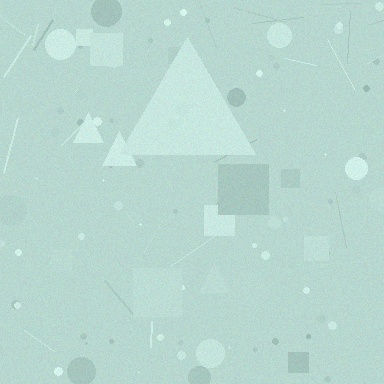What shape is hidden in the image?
A triangle is hidden in the image.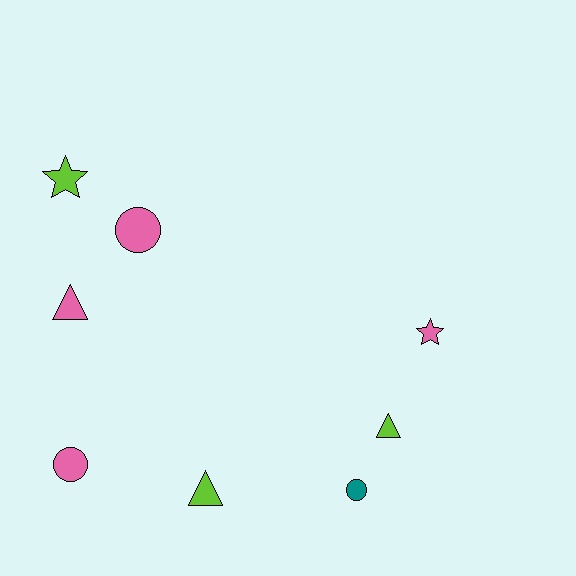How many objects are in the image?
There are 8 objects.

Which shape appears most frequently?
Circle, with 3 objects.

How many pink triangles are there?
There is 1 pink triangle.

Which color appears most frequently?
Pink, with 4 objects.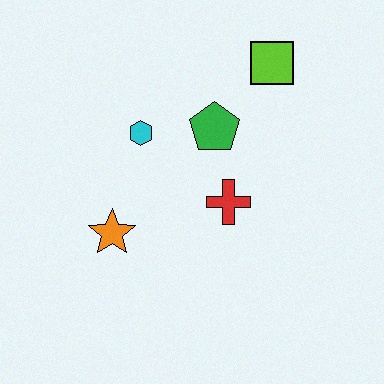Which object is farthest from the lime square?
The orange star is farthest from the lime square.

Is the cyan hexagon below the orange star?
No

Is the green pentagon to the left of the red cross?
Yes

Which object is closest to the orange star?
The cyan hexagon is closest to the orange star.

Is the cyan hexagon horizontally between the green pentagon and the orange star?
Yes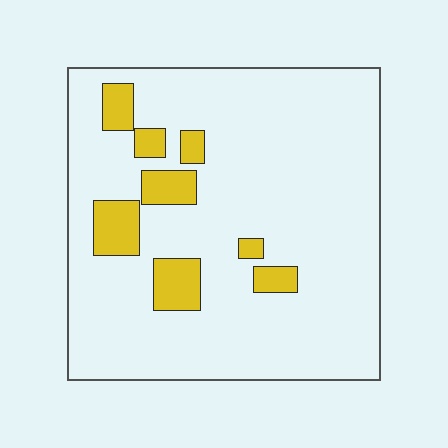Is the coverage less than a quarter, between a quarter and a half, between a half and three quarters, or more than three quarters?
Less than a quarter.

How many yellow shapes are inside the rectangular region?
8.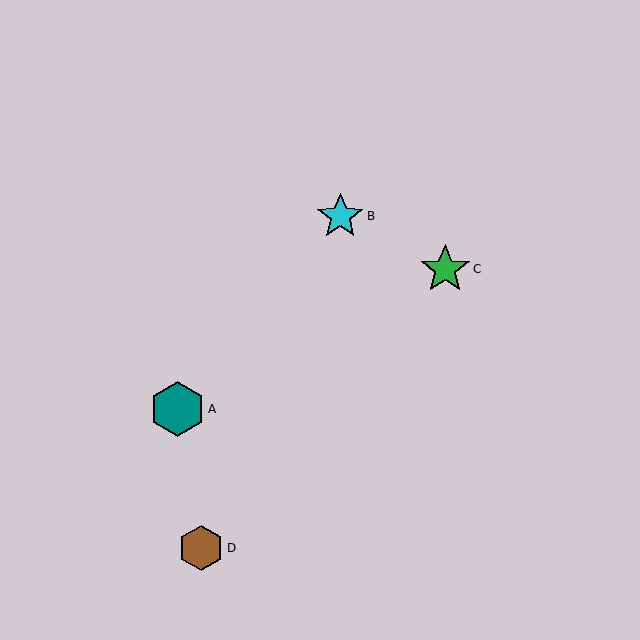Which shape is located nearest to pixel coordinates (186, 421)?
The teal hexagon (labeled A) at (177, 409) is nearest to that location.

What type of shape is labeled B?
Shape B is a cyan star.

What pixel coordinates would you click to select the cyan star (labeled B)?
Click at (340, 216) to select the cyan star B.